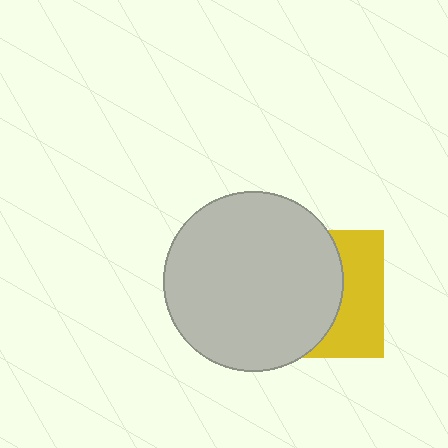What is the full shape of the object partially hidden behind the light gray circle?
The partially hidden object is a yellow square.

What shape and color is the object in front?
The object in front is a light gray circle.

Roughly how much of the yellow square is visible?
A small part of it is visible (roughly 38%).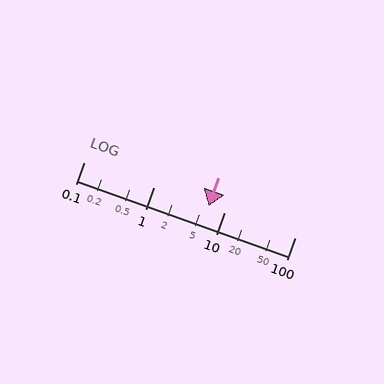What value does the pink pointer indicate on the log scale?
The pointer indicates approximately 6.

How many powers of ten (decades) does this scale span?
The scale spans 3 decades, from 0.1 to 100.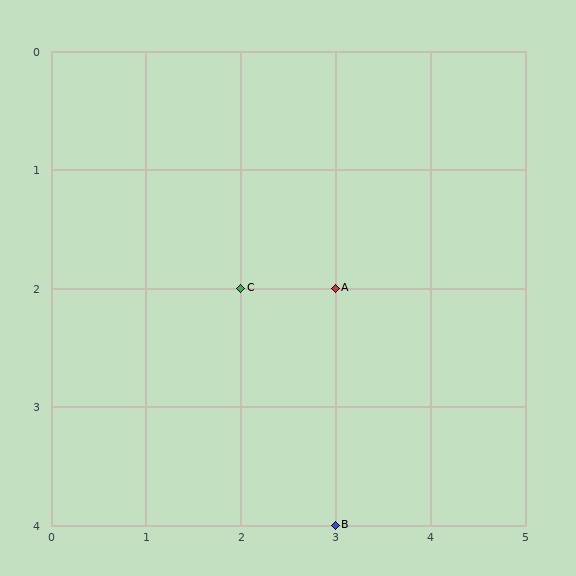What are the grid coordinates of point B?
Point B is at grid coordinates (3, 4).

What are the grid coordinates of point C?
Point C is at grid coordinates (2, 2).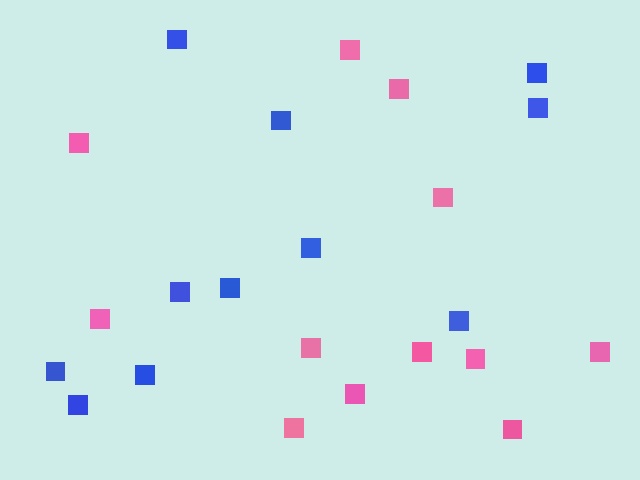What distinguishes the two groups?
There are 2 groups: one group of pink squares (12) and one group of blue squares (11).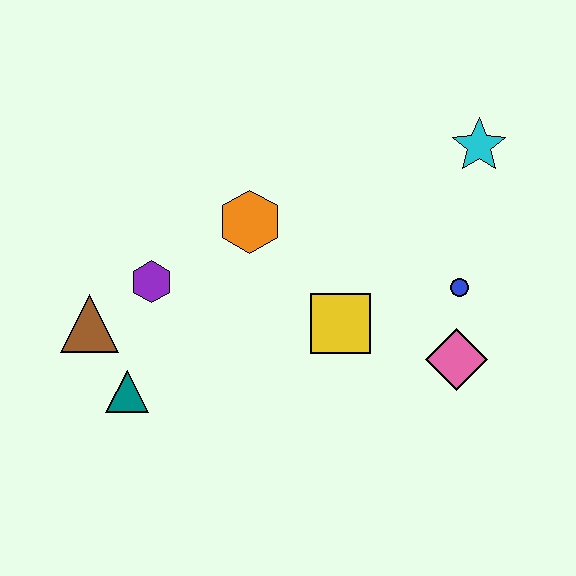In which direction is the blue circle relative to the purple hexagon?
The blue circle is to the right of the purple hexagon.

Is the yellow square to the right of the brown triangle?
Yes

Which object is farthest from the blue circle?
The brown triangle is farthest from the blue circle.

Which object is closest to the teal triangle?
The brown triangle is closest to the teal triangle.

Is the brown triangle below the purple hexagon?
Yes